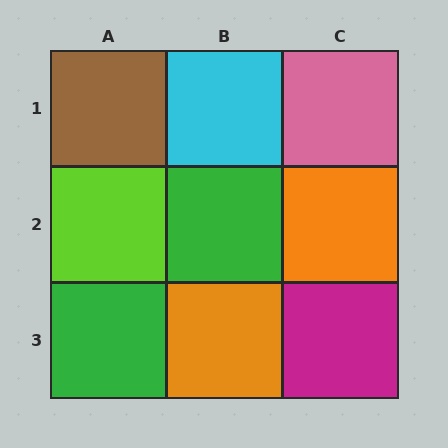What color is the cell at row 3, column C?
Magenta.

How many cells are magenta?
1 cell is magenta.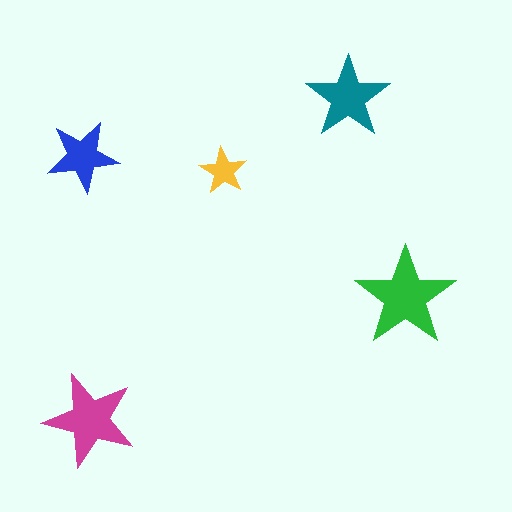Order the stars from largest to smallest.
the green one, the magenta one, the teal one, the blue one, the yellow one.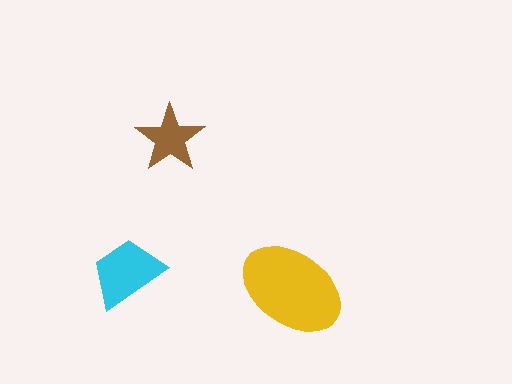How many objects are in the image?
There are 3 objects in the image.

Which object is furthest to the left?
The cyan trapezoid is leftmost.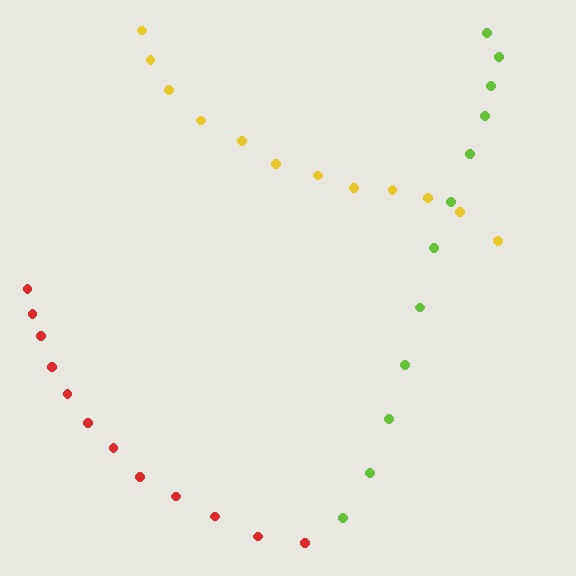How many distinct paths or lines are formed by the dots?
There are 3 distinct paths.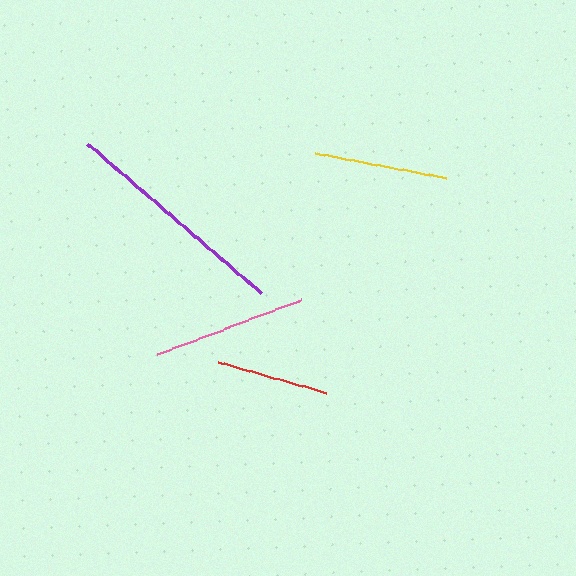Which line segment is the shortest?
The red line is the shortest at approximately 112 pixels.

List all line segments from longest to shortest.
From longest to shortest: purple, pink, yellow, red.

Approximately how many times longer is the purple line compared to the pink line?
The purple line is approximately 1.5 times the length of the pink line.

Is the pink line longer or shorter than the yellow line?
The pink line is longer than the yellow line.